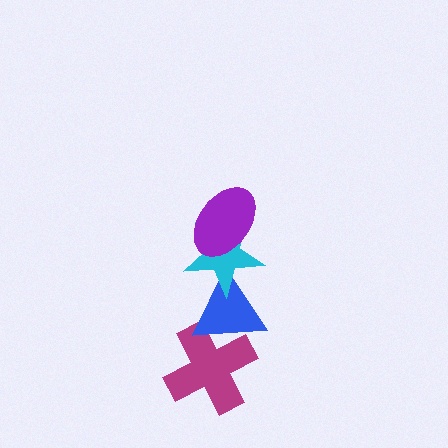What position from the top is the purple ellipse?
The purple ellipse is 1st from the top.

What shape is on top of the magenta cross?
The blue triangle is on top of the magenta cross.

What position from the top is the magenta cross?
The magenta cross is 4th from the top.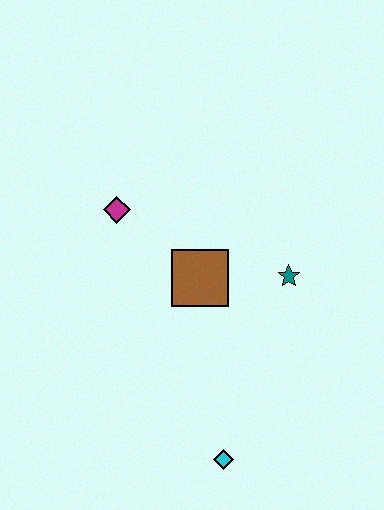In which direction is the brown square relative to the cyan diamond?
The brown square is above the cyan diamond.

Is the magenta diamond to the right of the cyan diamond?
No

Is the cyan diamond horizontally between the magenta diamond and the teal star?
Yes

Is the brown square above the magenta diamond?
No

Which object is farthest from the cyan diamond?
The magenta diamond is farthest from the cyan diamond.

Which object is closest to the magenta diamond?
The brown square is closest to the magenta diamond.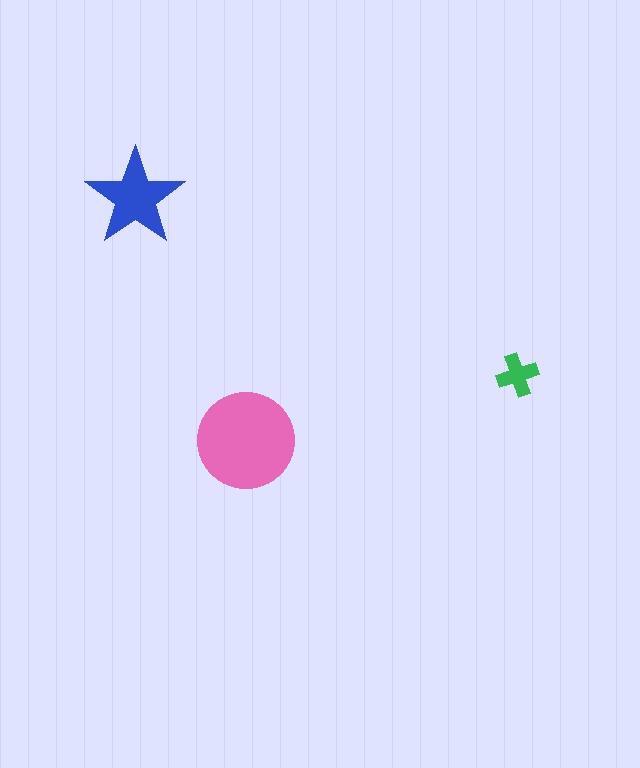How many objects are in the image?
There are 3 objects in the image.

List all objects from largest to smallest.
The pink circle, the blue star, the green cross.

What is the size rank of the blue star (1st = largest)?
2nd.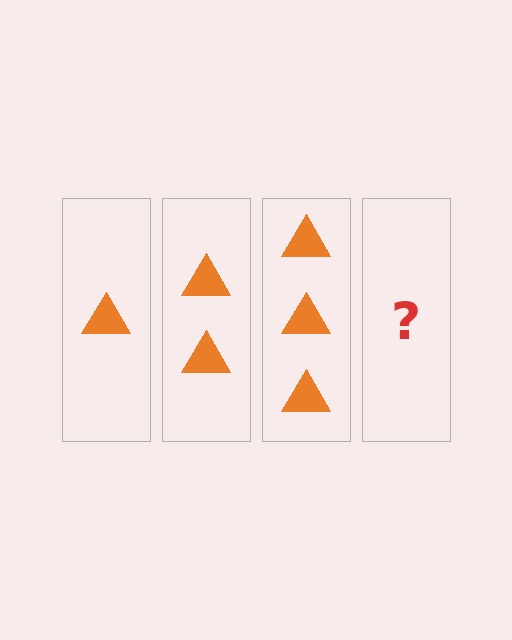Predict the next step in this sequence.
The next step is 4 triangles.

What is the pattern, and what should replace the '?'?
The pattern is that each step adds one more triangle. The '?' should be 4 triangles.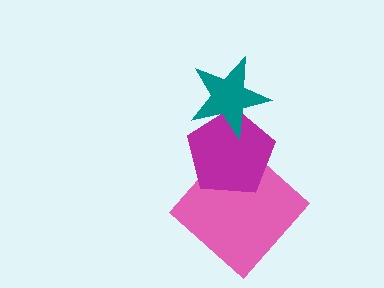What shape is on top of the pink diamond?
The magenta pentagon is on top of the pink diamond.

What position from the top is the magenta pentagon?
The magenta pentagon is 2nd from the top.